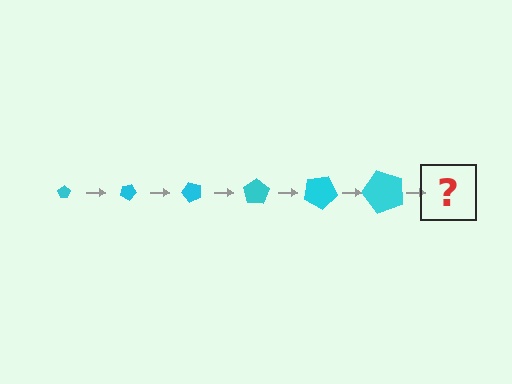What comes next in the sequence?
The next element should be a pentagon, larger than the previous one and rotated 150 degrees from the start.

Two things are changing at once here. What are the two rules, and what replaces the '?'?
The two rules are that the pentagon grows larger each step and it rotates 25 degrees each step. The '?' should be a pentagon, larger than the previous one and rotated 150 degrees from the start.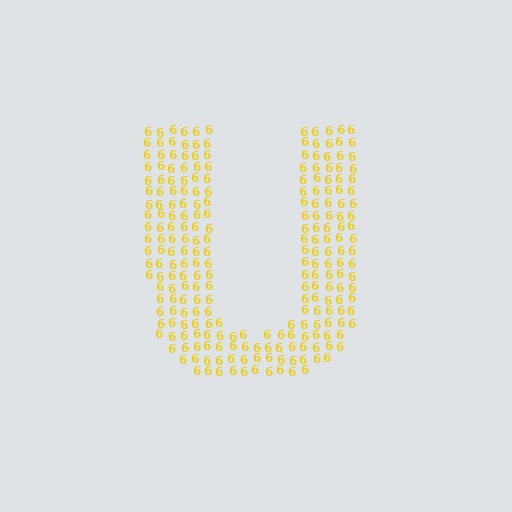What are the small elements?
The small elements are digit 6's.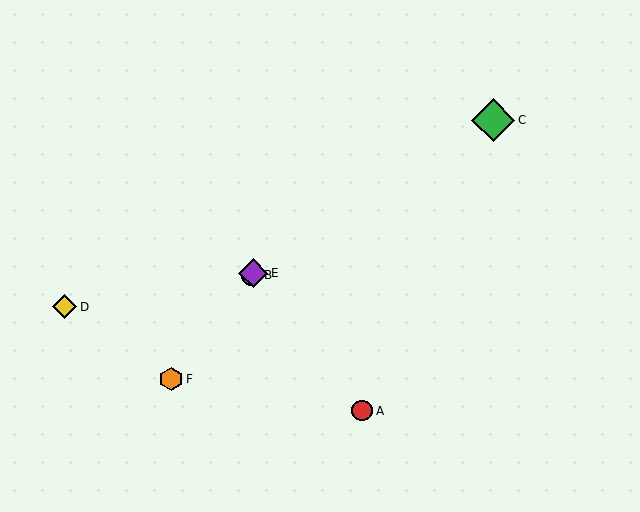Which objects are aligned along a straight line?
Objects B, E, F are aligned along a straight line.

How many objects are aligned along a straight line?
3 objects (B, E, F) are aligned along a straight line.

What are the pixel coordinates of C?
Object C is at (493, 120).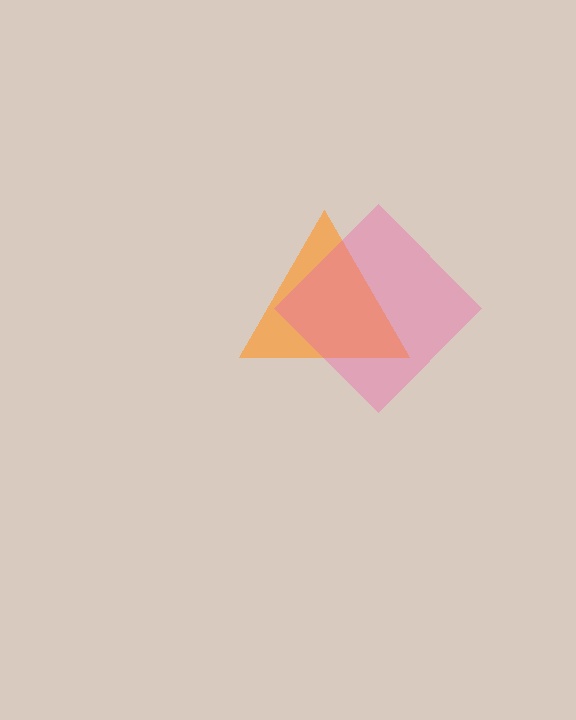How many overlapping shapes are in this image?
There are 2 overlapping shapes in the image.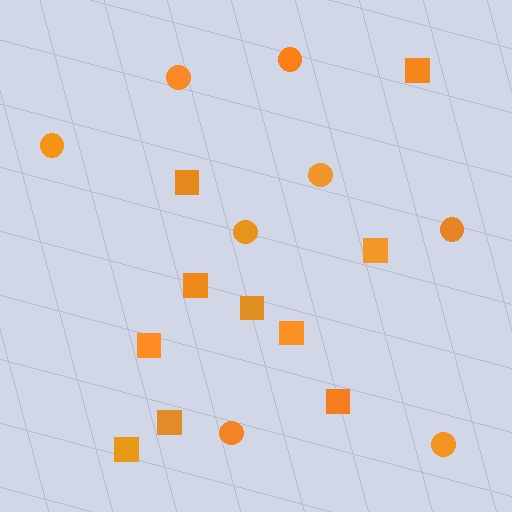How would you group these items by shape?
There are 2 groups: one group of squares (10) and one group of circles (8).